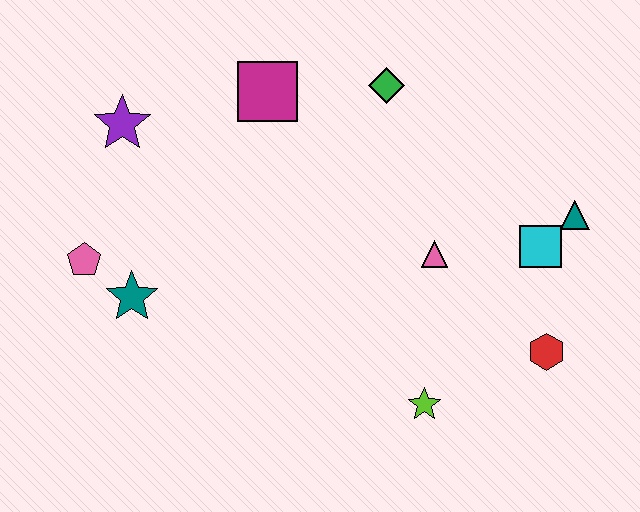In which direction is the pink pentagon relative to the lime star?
The pink pentagon is to the left of the lime star.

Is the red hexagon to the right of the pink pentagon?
Yes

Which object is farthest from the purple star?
The red hexagon is farthest from the purple star.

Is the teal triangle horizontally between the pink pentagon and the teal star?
No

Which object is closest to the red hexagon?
The cyan square is closest to the red hexagon.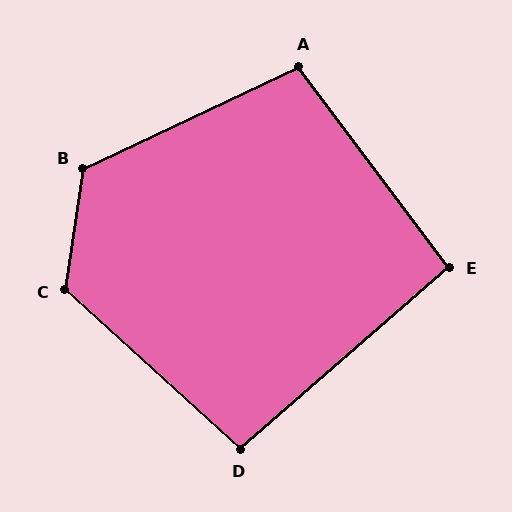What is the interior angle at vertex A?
Approximately 102 degrees (obtuse).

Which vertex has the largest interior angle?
C, at approximately 124 degrees.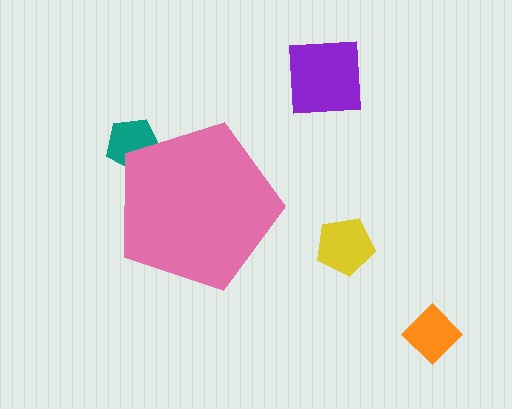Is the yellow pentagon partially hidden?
No, the yellow pentagon is fully visible.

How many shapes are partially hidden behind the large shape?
1 shape is partially hidden.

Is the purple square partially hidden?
No, the purple square is fully visible.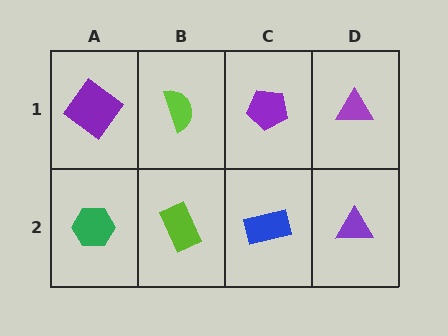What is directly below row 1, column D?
A purple triangle.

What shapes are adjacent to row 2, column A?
A purple diamond (row 1, column A), a lime rectangle (row 2, column B).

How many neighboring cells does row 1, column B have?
3.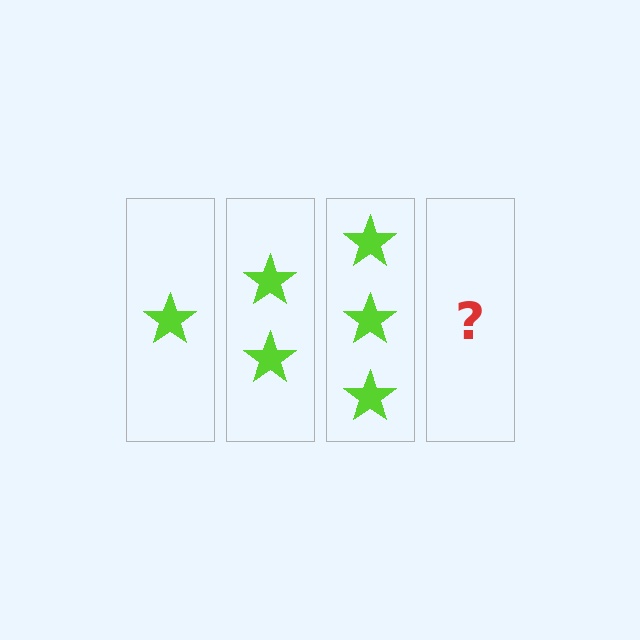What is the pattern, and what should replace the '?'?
The pattern is that each step adds one more star. The '?' should be 4 stars.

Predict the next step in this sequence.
The next step is 4 stars.